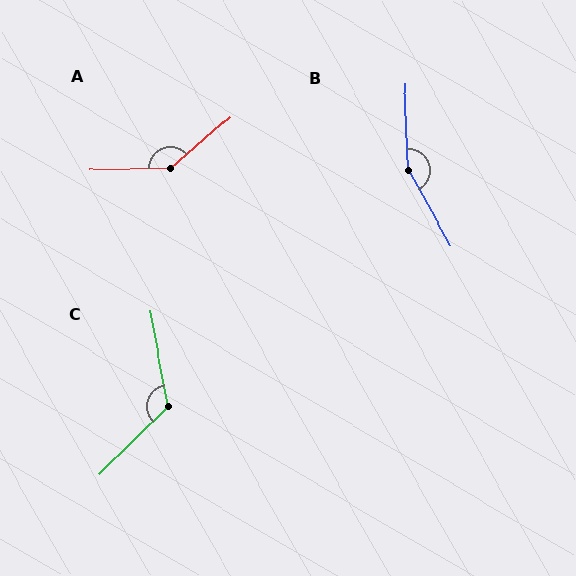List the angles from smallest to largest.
C (124°), A (141°), B (153°).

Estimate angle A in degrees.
Approximately 141 degrees.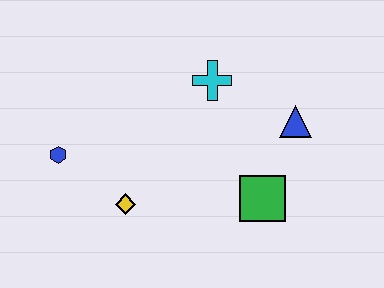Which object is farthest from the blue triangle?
The blue hexagon is farthest from the blue triangle.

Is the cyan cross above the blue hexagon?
Yes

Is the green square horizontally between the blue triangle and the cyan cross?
Yes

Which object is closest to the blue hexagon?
The yellow diamond is closest to the blue hexagon.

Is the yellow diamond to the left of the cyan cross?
Yes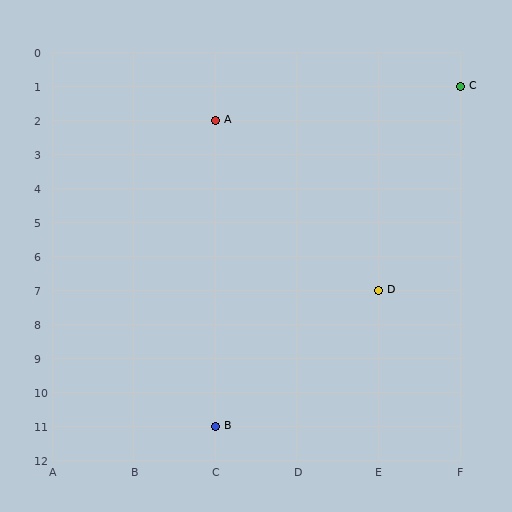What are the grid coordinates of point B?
Point B is at grid coordinates (C, 11).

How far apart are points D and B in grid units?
Points D and B are 2 columns and 4 rows apart (about 4.5 grid units diagonally).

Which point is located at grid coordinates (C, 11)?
Point B is at (C, 11).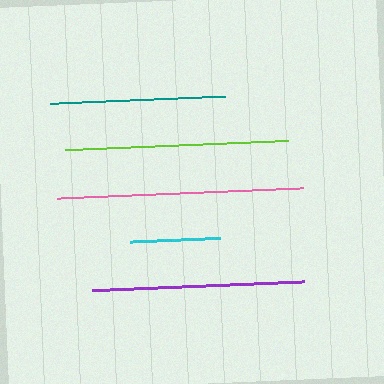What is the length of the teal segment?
The teal segment is approximately 175 pixels long.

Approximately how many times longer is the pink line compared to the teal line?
The pink line is approximately 1.4 times the length of the teal line.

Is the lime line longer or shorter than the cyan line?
The lime line is longer than the cyan line.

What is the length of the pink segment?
The pink segment is approximately 245 pixels long.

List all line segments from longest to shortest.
From longest to shortest: pink, lime, purple, teal, cyan.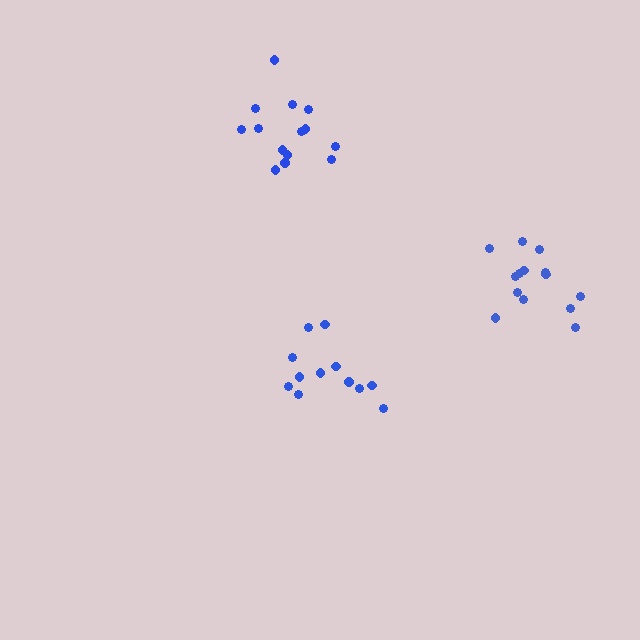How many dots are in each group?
Group 1: 12 dots, Group 2: 14 dots, Group 3: 14 dots (40 total).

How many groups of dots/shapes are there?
There are 3 groups.